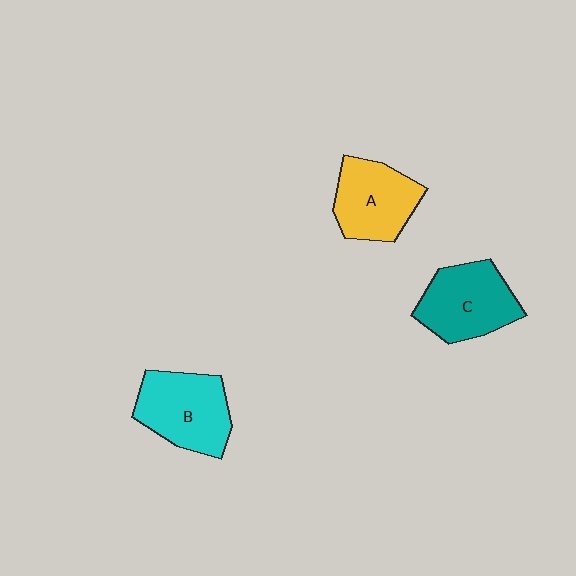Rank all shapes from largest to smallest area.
From largest to smallest: B (cyan), C (teal), A (yellow).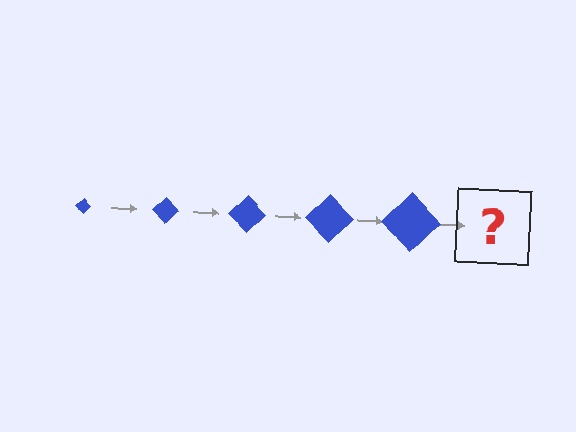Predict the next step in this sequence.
The next step is a blue diamond, larger than the previous one.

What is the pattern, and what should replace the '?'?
The pattern is that the diamond gets progressively larger each step. The '?' should be a blue diamond, larger than the previous one.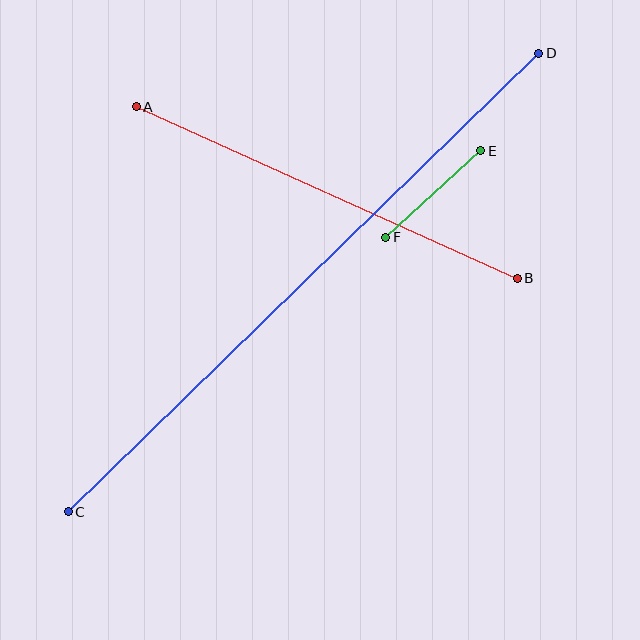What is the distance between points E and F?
The distance is approximately 128 pixels.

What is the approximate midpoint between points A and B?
The midpoint is at approximately (327, 192) pixels.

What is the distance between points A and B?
The distance is approximately 418 pixels.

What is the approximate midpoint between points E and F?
The midpoint is at approximately (433, 194) pixels.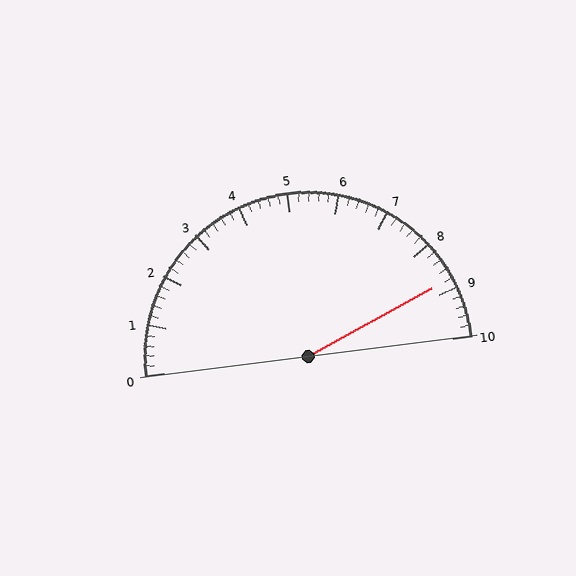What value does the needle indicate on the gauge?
The needle indicates approximately 8.8.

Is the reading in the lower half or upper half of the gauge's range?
The reading is in the upper half of the range (0 to 10).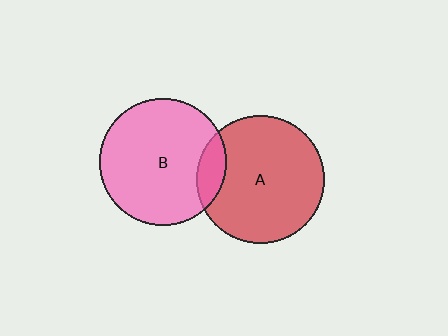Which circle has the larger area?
Circle A (red).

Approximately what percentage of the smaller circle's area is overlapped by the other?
Approximately 15%.